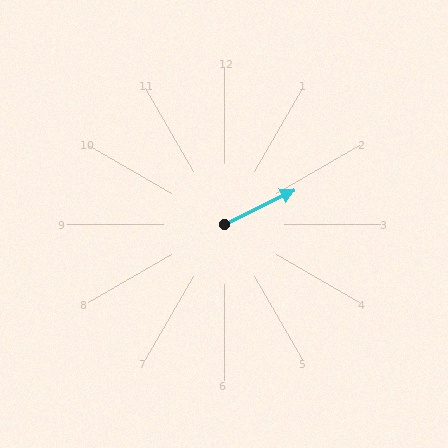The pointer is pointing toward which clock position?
Roughly 2 o'clock.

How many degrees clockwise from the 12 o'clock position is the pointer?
Approximately 64 degrees.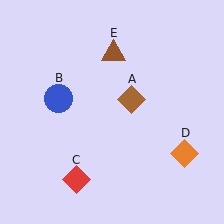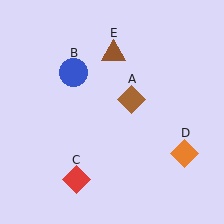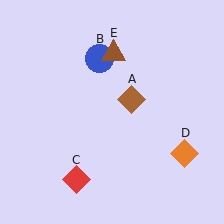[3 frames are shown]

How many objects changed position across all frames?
1 object changed position: blue circle (object B).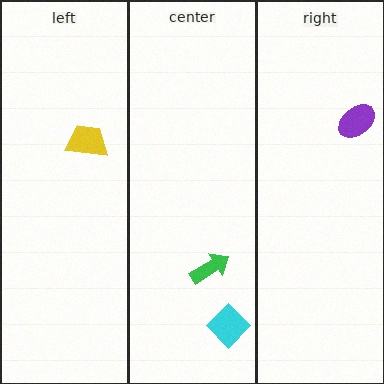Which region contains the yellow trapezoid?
The left region.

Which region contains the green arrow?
The center region.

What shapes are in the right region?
The purple ellipse.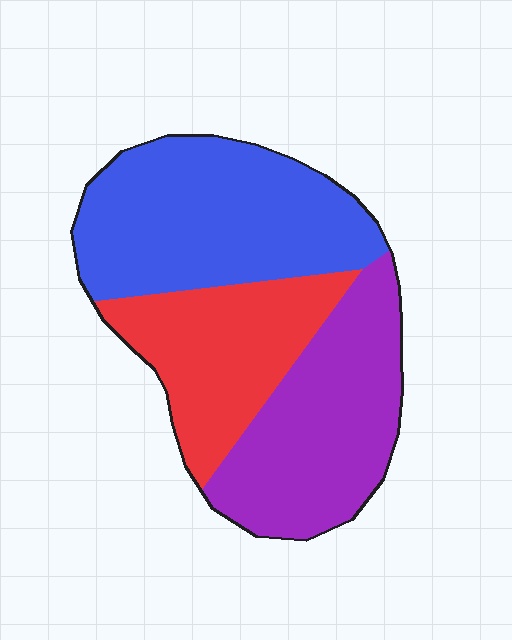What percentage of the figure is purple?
Purple takes up about one third (1/3) of the figure.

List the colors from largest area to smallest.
From largest to smallest: blue, purple, red.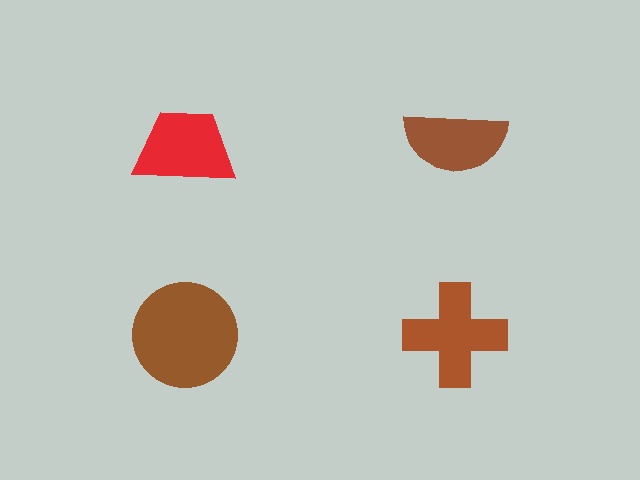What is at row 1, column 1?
A red trapezoid.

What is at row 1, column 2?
A brown semicircle.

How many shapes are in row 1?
2 shapes.